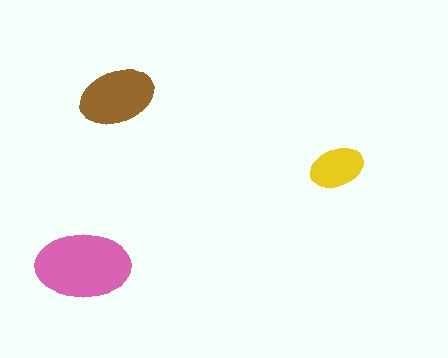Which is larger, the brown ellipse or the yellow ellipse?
The brown one.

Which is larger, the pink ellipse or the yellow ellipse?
The pink one.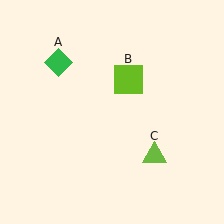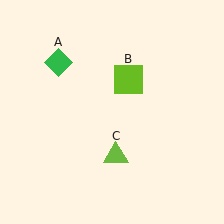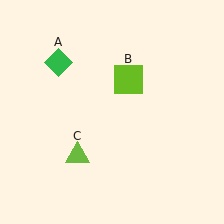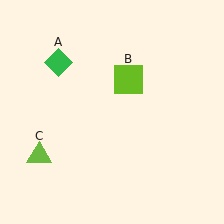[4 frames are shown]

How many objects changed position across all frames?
1 object changed position: lime triangle (object C).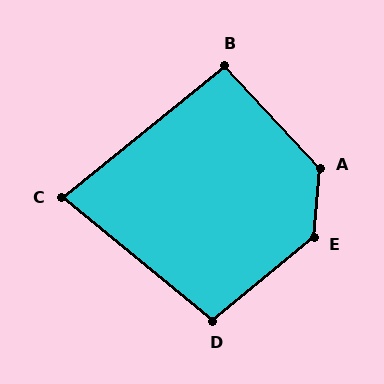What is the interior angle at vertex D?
Approximately 101 degrees (obtuse).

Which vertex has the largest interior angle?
E, at approximately 134 degrees.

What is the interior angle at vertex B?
Approximately 94 degrees (approximately right).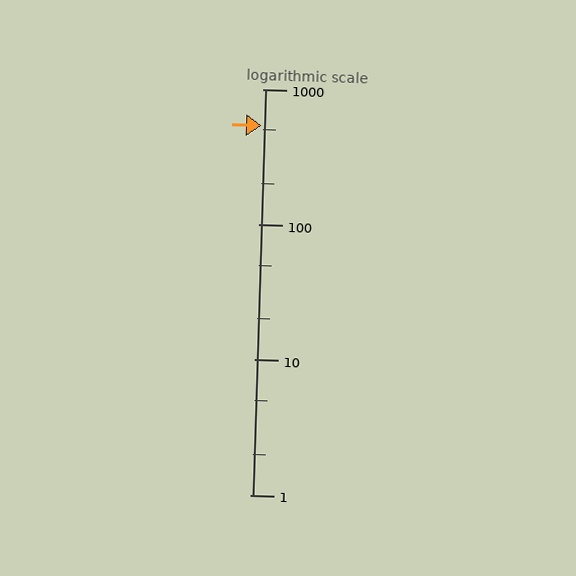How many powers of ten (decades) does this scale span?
The scale spans 3 decades, from 1 to 1000.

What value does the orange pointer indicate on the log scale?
The pointer indicates approximately 540.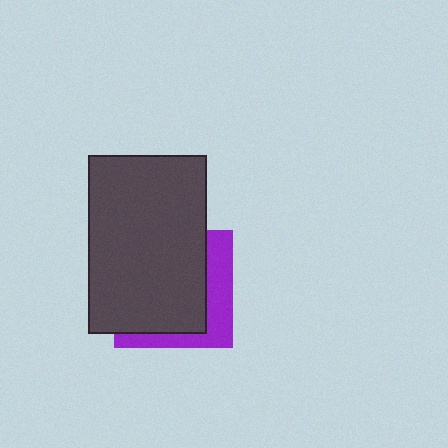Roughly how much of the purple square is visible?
A small part of it is visible (roughly 31%).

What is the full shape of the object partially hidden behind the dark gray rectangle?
The partially hidden object is a purple square.